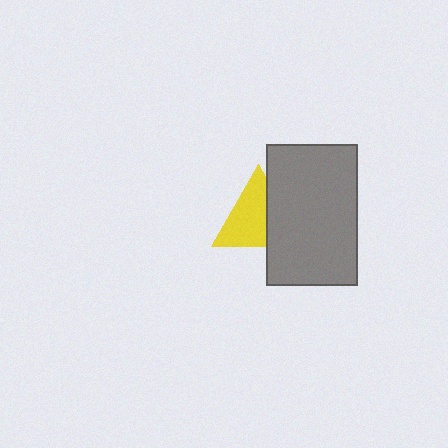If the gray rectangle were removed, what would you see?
You would see the complete yellow triangle.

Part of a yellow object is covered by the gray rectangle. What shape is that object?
It is a triangle.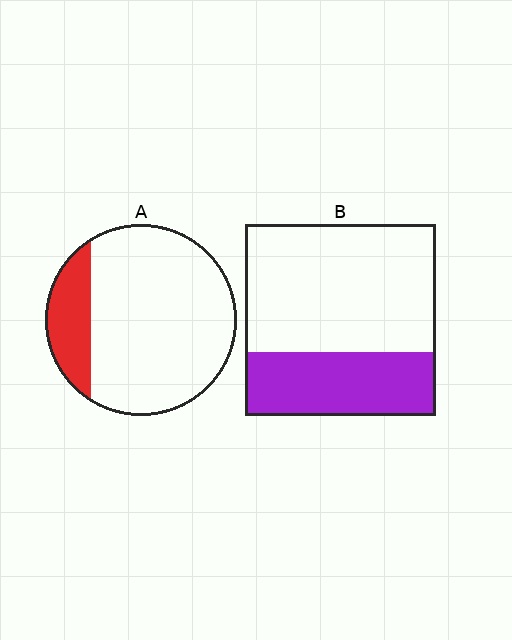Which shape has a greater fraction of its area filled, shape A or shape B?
Shape B.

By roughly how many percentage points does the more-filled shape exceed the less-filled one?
By roughly 15 percentage points (B over A).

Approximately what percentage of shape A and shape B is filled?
A is approximately 20% and B is approximately 35%.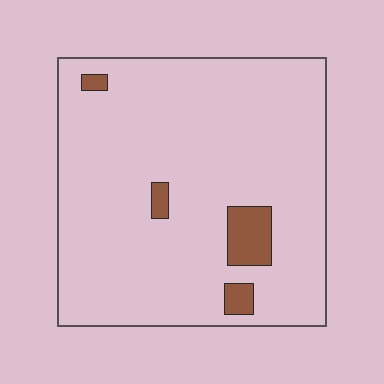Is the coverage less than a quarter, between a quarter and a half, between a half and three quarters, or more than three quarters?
Less than a quarter.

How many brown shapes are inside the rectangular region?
4.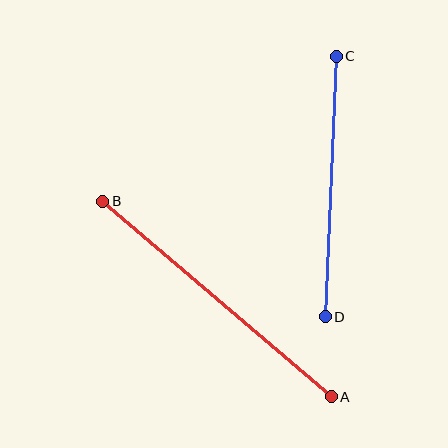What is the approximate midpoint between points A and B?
The midpoint is at approximately (217, 299) pixels.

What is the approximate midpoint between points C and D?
The midpoint is at approximately (331, 186) pixels.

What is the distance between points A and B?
The distance is approximately 301 pixels.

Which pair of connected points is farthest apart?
Points A and B are farthest apart.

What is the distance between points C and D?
The distance is approximately 260 pixels.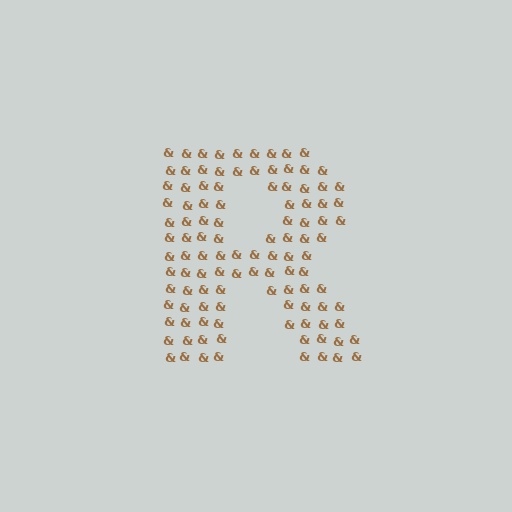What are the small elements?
The small elements are ampersands.